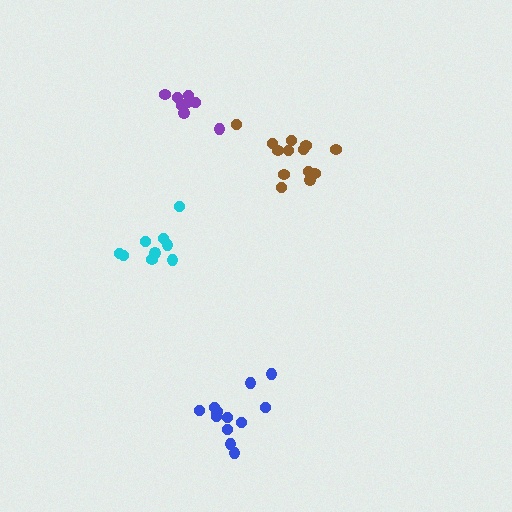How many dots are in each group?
Group 1: 8 dots, Group 2: 13 dots, Group 3: 9 dots, Group 4: 12 dots (42 total).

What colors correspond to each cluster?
The clusters are colored: purple, brown, cyan, blue.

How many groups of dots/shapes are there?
There are 4 groups.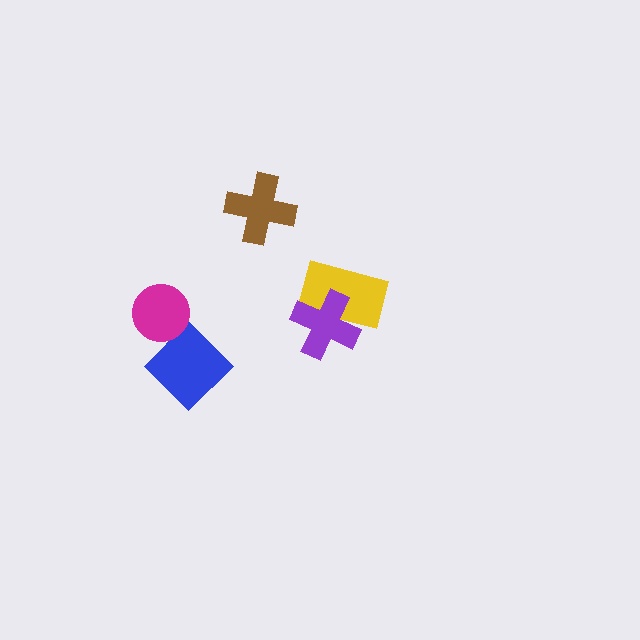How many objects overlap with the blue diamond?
1 object overlaps with the blue diamond.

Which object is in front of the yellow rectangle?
The purple cross is in front of the yellow rectangle.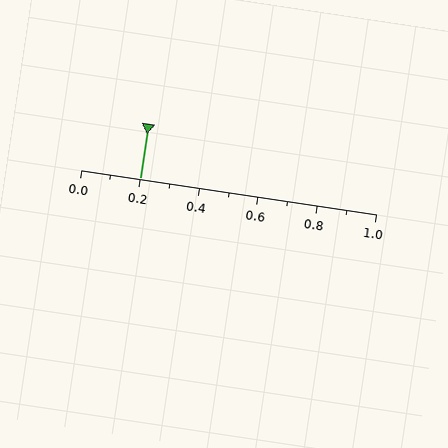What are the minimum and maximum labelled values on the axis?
The axis runs from 0.0 to 1.0.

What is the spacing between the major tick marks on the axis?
The major ticks are spaced 0.2 apart.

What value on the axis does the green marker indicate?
The marker indicates approximately 0.2.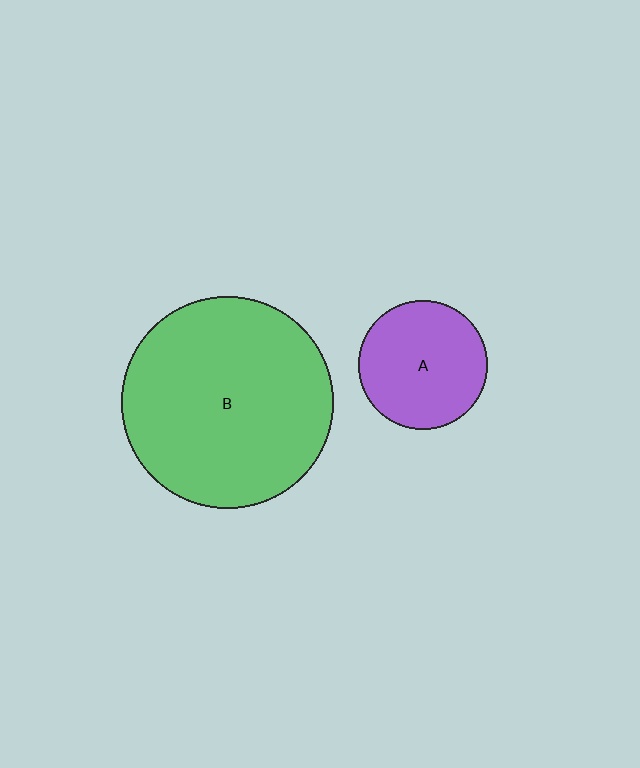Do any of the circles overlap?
No, none of the circles overlap.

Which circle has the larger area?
Circle B (green).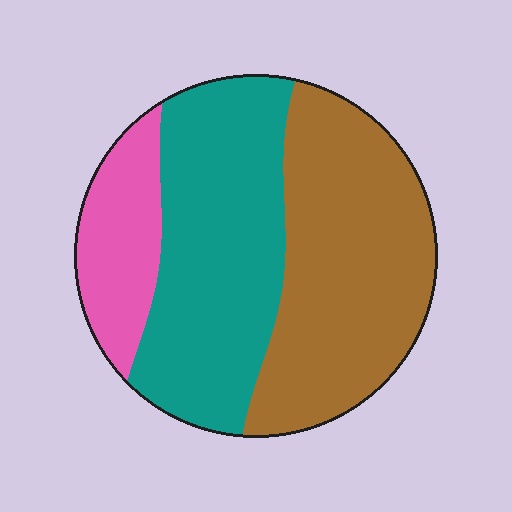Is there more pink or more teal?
Teal.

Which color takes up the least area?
Pink, at roughly 15%.